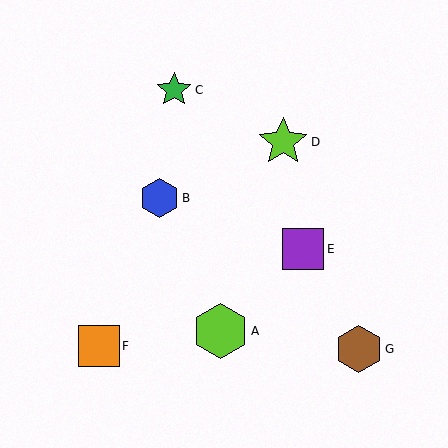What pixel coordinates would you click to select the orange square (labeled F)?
Click at (99, 346) to select the orange square F.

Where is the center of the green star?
The center of the green star is at (174, 90).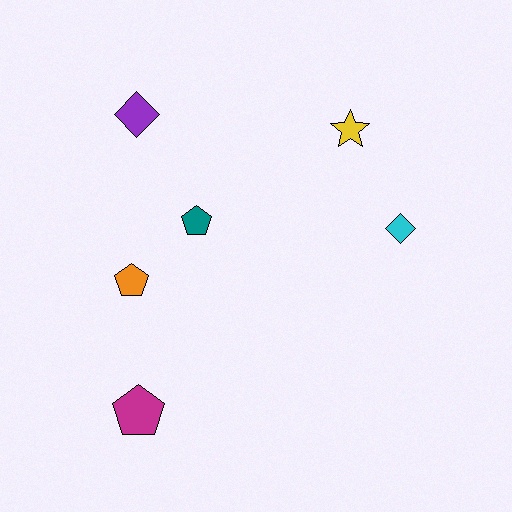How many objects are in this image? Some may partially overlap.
There are 6 objects.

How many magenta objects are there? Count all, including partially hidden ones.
There is 1 magenta object.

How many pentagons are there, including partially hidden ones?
There are 3 pentagons.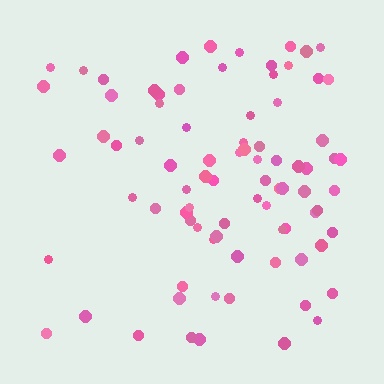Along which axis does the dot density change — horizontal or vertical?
Horizontal.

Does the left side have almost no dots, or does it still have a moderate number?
Still a moderate number, just noticeably fewer than the right.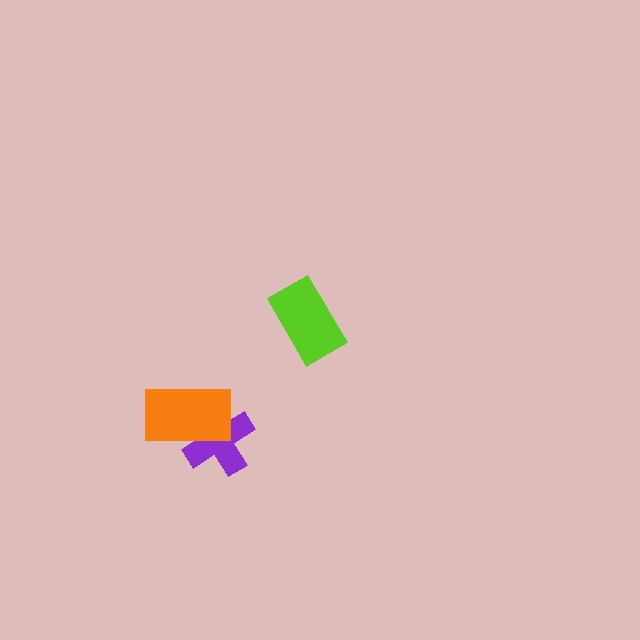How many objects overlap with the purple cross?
1 object overlaps with the purple cross.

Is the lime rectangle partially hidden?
No, no other shape covers it.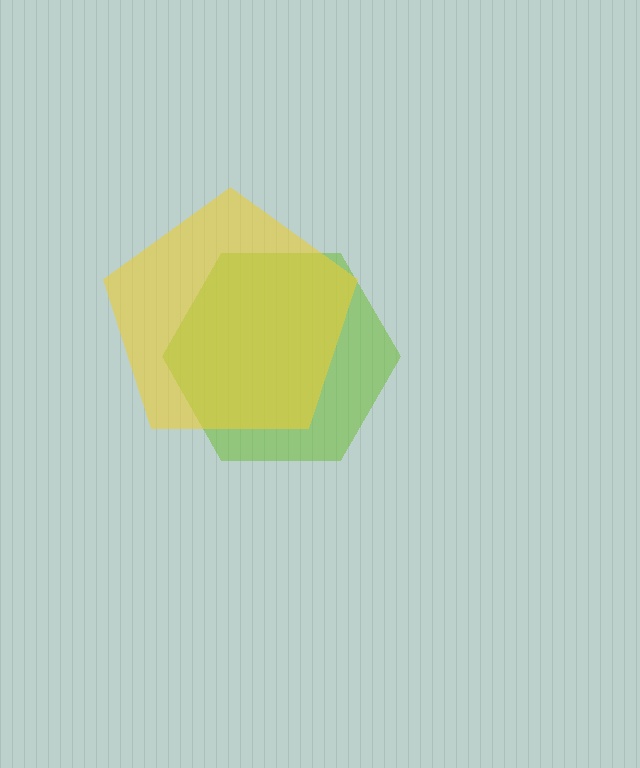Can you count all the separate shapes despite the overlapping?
Yes, there are 2 separate shapes.